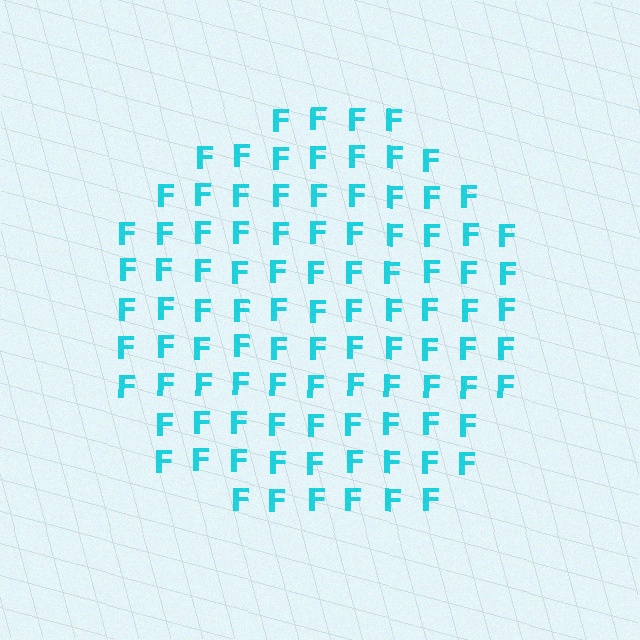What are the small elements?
The small elements are letter F's.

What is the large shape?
The large shape is a circle.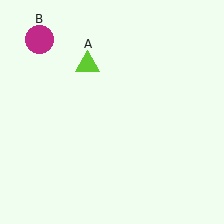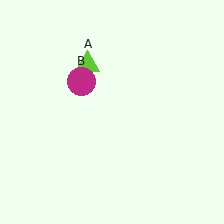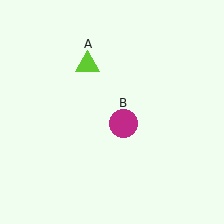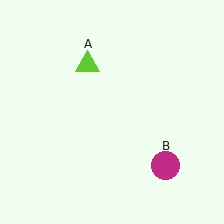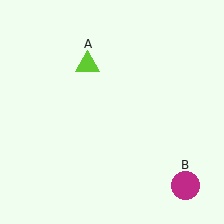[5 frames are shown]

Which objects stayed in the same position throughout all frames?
Lime triangle (object A) remained stationary.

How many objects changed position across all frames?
1 object changed position: magenta circle (object B).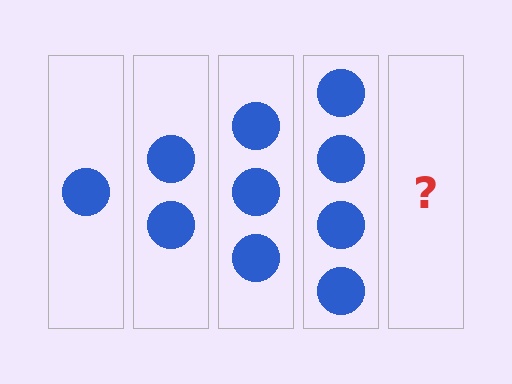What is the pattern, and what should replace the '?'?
The pattern is that each step adds one more circle. The '?' should be 5 circles.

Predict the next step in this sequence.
The next step is 5 circles.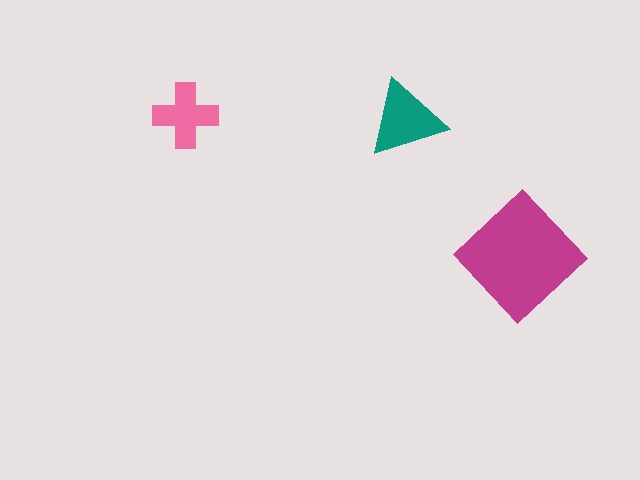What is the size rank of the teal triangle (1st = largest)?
2nd.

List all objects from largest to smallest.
The magenta diamond, the teal triangle, the pink cross.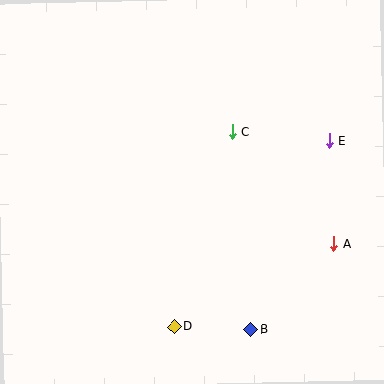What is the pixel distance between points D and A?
The distance between D and A is 180 pixels.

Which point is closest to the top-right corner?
Point E is closest to the top-right corner.